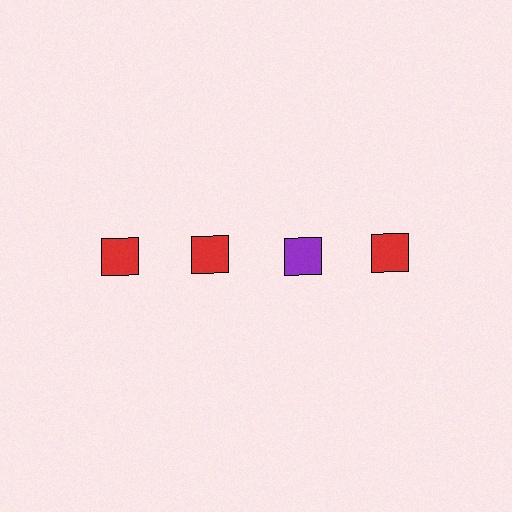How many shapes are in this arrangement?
There are 4 shapes arranged in a grid pattern.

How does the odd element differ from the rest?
It has a different color: purple instead of red.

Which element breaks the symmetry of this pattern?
The purple square in the top row, center column breaks the symmetry. All other shapes are red squares.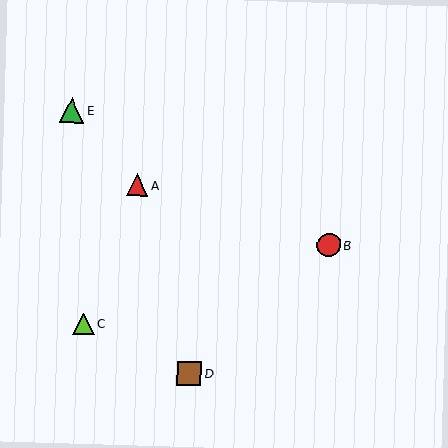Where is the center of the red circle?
The center of the red circle is at (329, 245).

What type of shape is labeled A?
Shape A is a red triangle.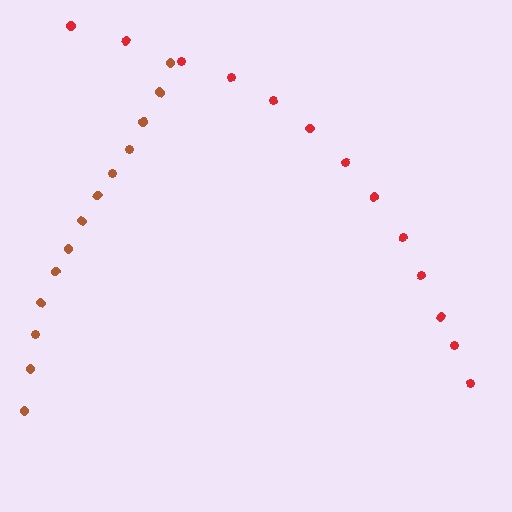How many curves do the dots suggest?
There are 2 distinct paths.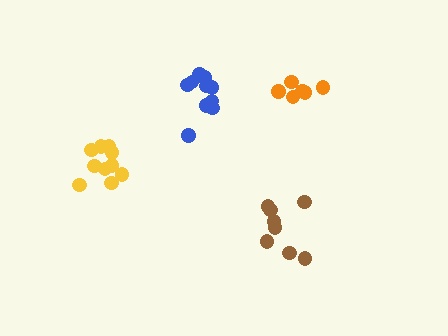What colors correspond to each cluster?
The clusters are colored: brown, blue, orange, yellow.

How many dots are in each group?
Group 1: 8 dots, Group 2: 10 dots, Group 3: 6 dots, Group 4: 10 dots (34 total).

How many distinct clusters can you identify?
There are 4 distinct clusters.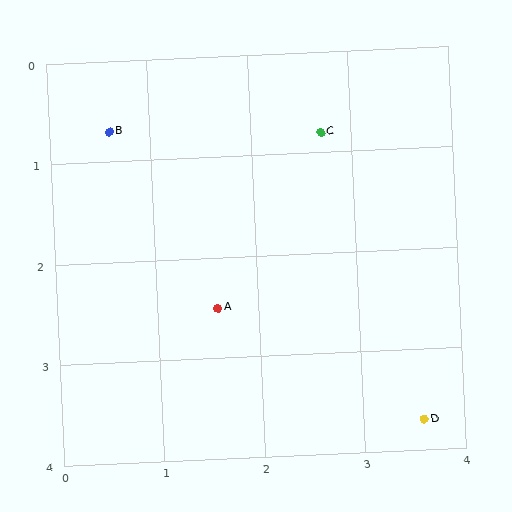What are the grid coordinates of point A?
Point A is at approximately (1.6, 2.5).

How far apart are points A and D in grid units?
Points A and D are about 2.3 grid units apart.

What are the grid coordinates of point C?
Point C is at approximately (2.7, 0.8).